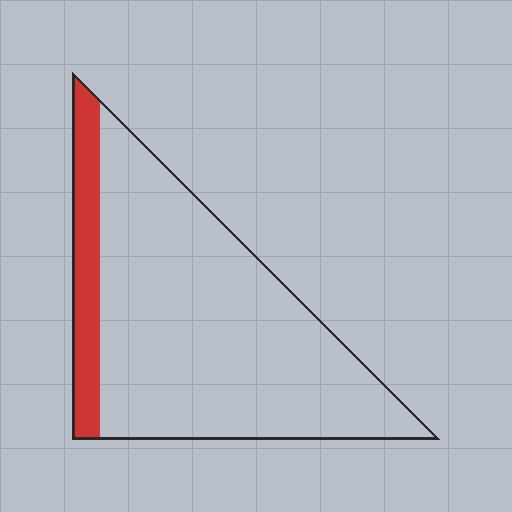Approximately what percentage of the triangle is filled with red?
Approximately 15%.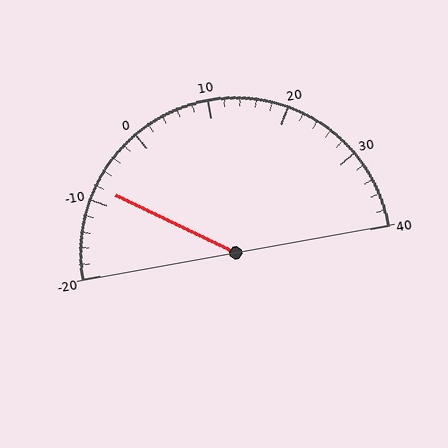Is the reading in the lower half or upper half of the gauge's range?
The reading is in the lower half of the range (-20 to 40).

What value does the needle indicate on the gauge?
The needle indicates approximately -8.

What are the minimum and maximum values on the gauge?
The gauge ranges from -20 to 40.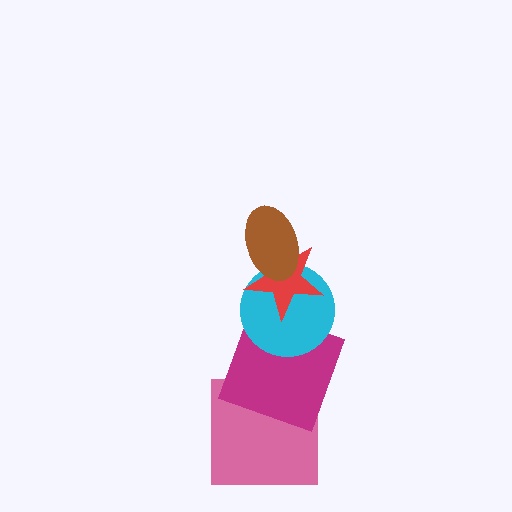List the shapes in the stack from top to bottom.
From top to bottom: the brown ellipse, the red star, the cyan circle, the magenta square, the pink square.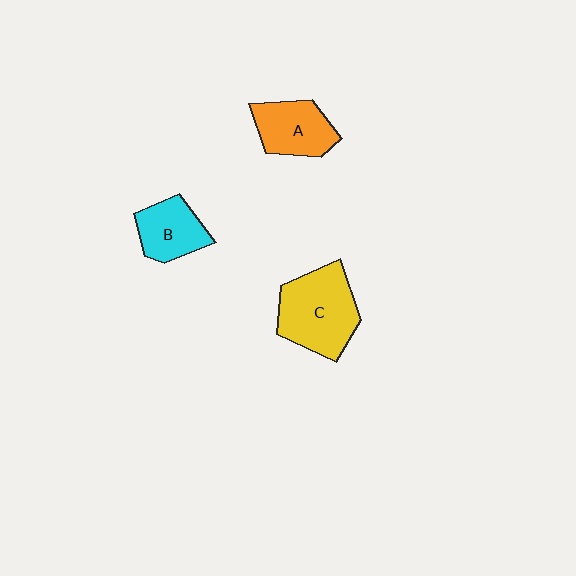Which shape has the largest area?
Shape C (yellow).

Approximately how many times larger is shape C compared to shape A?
Approximately 1.5 times.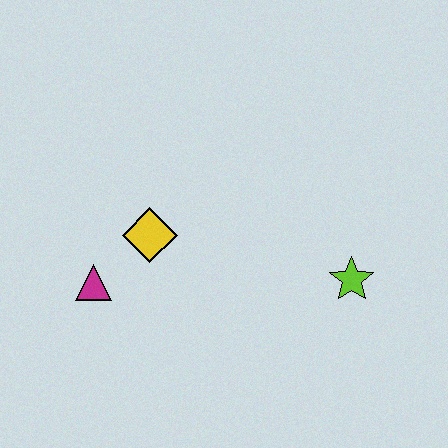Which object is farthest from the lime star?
The magenta triangle is farthest from the lime star.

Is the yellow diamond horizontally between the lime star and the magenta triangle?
Yes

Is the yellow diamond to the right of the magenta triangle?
Yes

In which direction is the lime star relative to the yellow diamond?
The lime star is to the right of the yellow diamond.